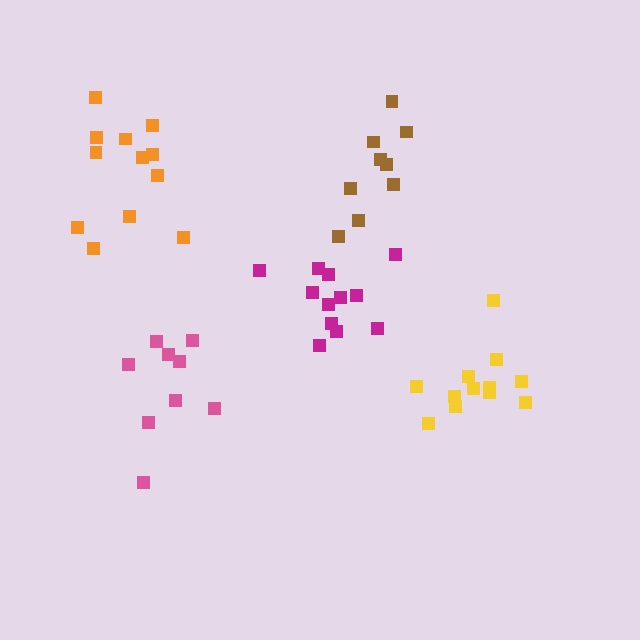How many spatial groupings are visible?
There are 5 spatial groupings.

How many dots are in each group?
Group 1: 9 dots, Group 2: 12 dots, Group 3: 9 dots, Group 4: 12 dots, Group 5: 12 dots (54 total).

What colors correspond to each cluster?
The clusters are colored: brown, orange, pink, yellow, magenta.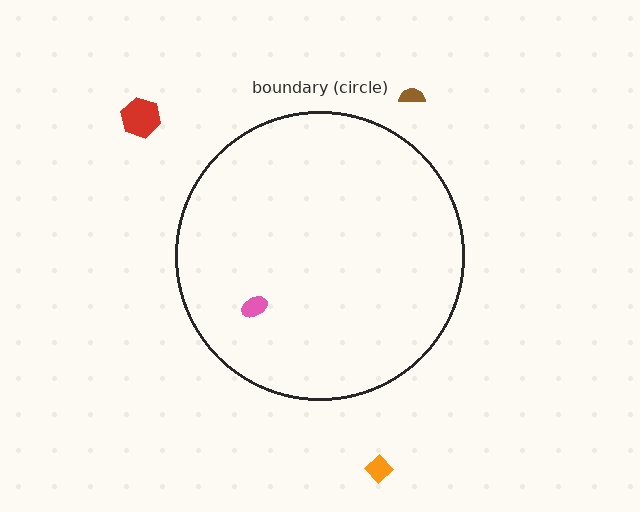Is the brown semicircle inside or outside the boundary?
Outside.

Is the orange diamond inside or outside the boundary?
Outside.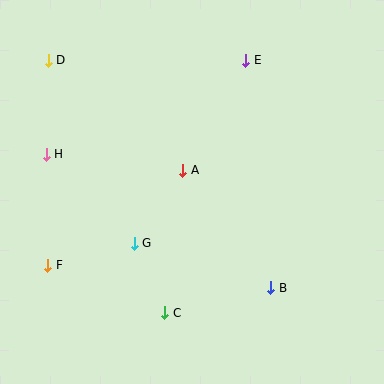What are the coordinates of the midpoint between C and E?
The midpoint between C and E is at (205, 187).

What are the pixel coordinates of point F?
Point F is at (48, 265).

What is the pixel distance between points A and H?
The distance between A and H is 137 pixels.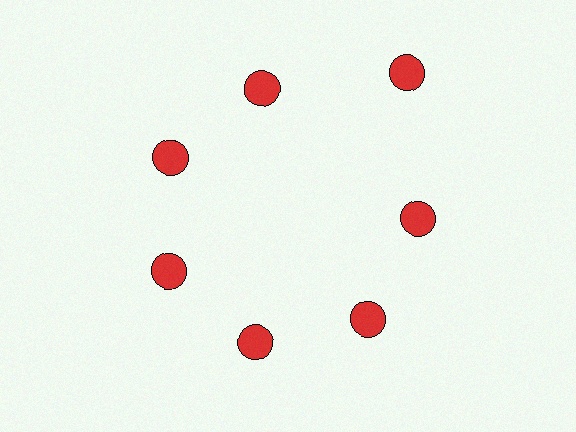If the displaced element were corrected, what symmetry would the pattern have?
It would have 7-fold rotational symmetry — the pattern would map onto itself every 51 degrees.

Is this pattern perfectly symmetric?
No. The 7 red circles are arranged in a ring, but one element near the 1 o'clock position is pushed outward from the center, breaking the 7-fold rotational symmetry.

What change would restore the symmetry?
The symmetry would be restored by moving it inward, back onto the ring so that all 7 circles sit at equal angles and equal distance from the center.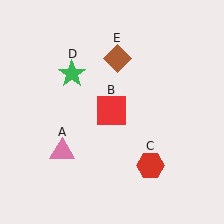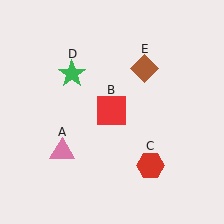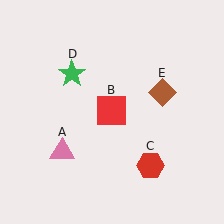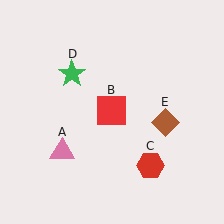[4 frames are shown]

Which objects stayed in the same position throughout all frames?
Pink triangle (object A) and red square (object B) and red hexagon (object C) and green star (object D) remained stationary.